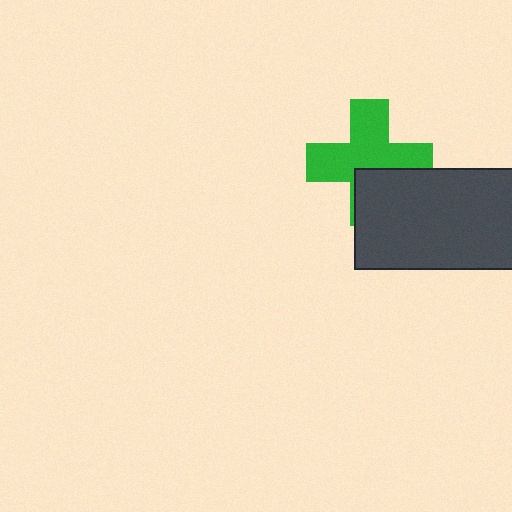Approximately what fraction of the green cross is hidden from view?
Roughly 32% of the green cross is hidden behind the dark gray rectangle.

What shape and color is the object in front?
The object in front is a dark gray rectangle.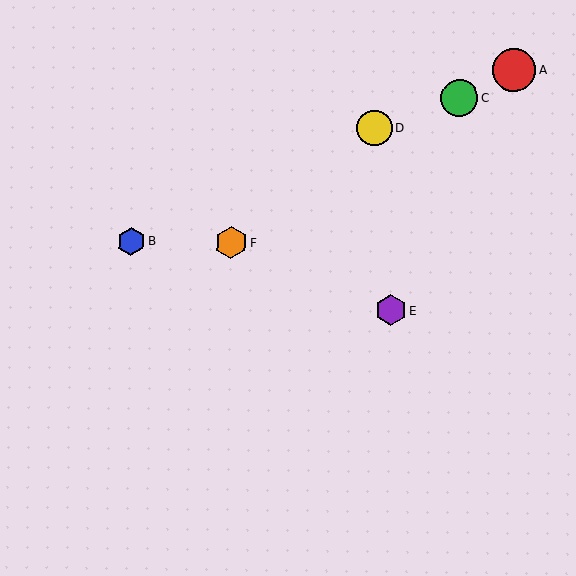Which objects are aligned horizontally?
Objects B, F are aligned horizontally.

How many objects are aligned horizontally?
2 objects (B, F) are aligned horizontally.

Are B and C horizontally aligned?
No, B is at y≈242 and C is at y≈98.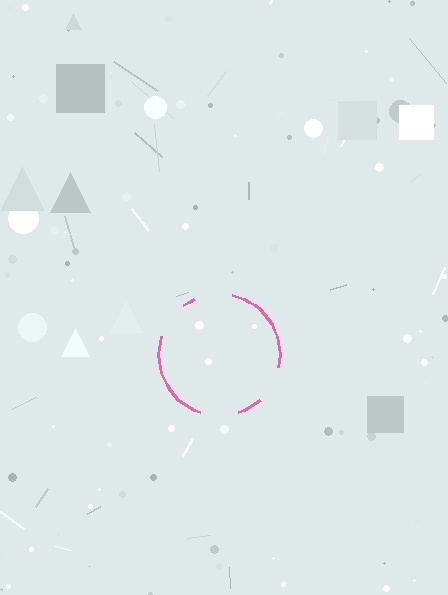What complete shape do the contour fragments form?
The contour fragments form a circle.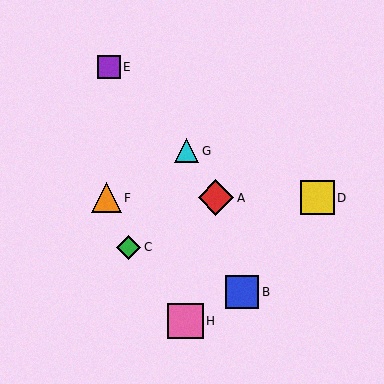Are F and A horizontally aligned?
Yes, both are at y≈198.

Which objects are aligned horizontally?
Objects A, D, F are aligned horizontally.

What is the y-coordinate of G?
Object G is at y≈151.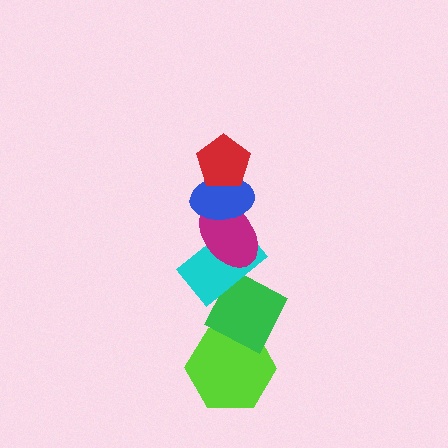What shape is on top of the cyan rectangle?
The magenta ellipse is on top of the cyan rectangle.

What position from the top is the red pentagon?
The red pentagon is 1st from the top.